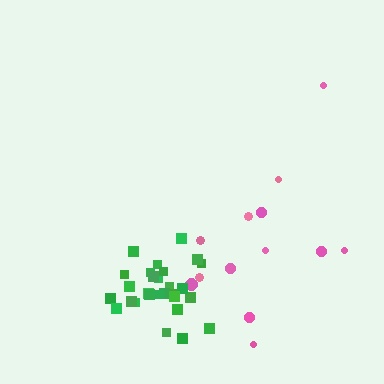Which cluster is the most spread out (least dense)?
Pink.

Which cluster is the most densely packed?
Green.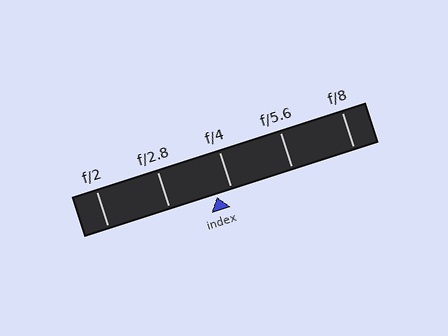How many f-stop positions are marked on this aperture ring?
There are 5 f-stop positions marked.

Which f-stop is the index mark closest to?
The index mark is closest to f/4.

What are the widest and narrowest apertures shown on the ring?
The widest aperture shown is f/2 and the narrowest is f/8.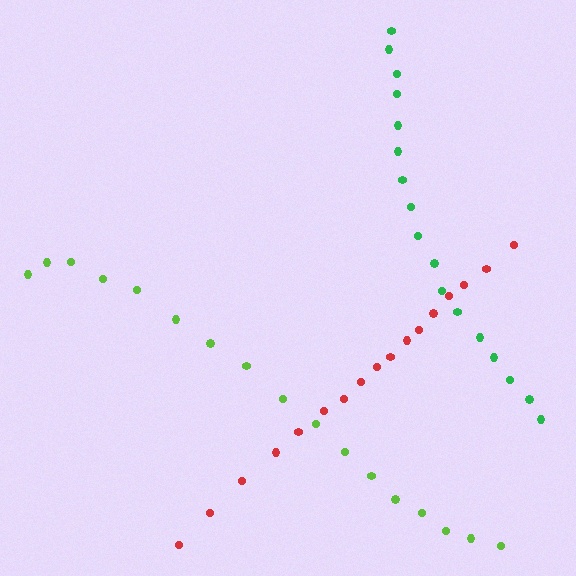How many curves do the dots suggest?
There are 3 distinct paths.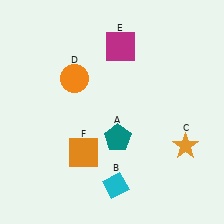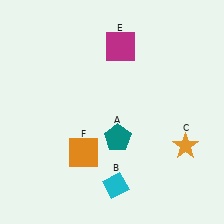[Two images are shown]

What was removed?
The orange circle (D) was removed in Image 2.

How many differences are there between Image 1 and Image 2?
There is 1 difference between the two images.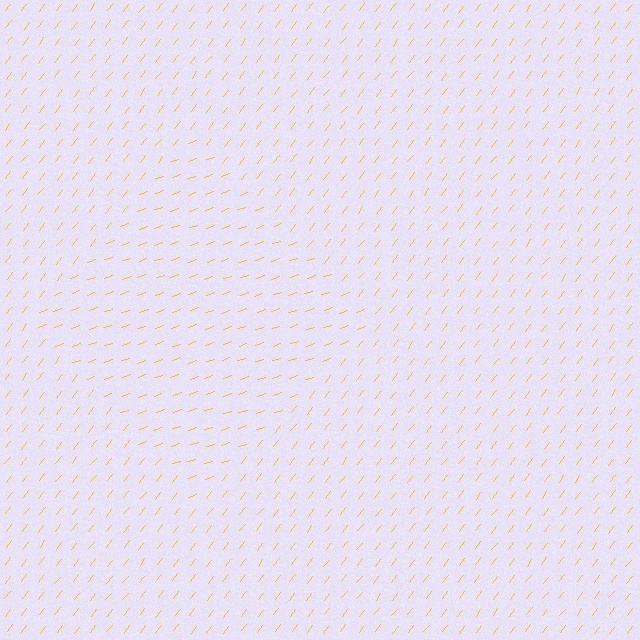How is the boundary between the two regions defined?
The boundary is defined purely by a change in line orientation (approximately 33 degrees difference). All lines are the same color and thickness.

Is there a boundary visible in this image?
Yes, there is a texture boundary formed by a change in line orientation.